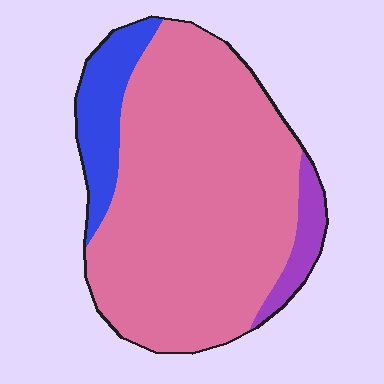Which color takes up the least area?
Purple, at roughly 5%.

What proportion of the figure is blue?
Blue takes up less than a quarter of the figure.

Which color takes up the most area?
Pink, at roughly 80%.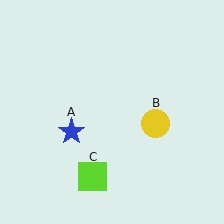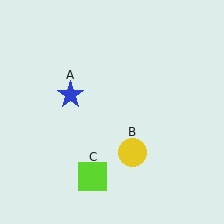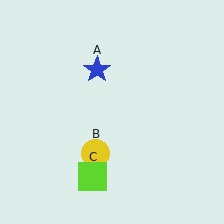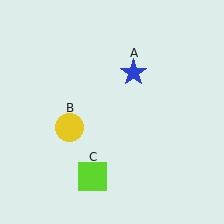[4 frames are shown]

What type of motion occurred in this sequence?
The blue star (object A), yellow circle (object B) rotated clockwise around the center of the scene.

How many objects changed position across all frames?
2 objects changed position: blue star (object A), yellow circle (object B).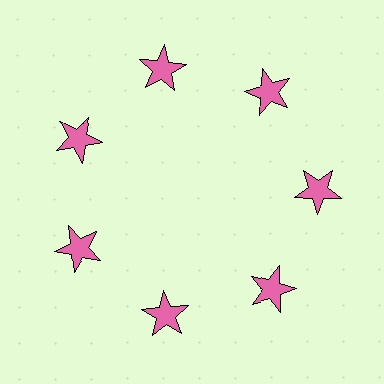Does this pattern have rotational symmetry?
Yes, this pattern has 7-fold rotational symmetry. It looks the same after rotating 51 degrees around the center.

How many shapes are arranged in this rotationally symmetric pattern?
There are 7 shapes, arranged in 7 groups of 1.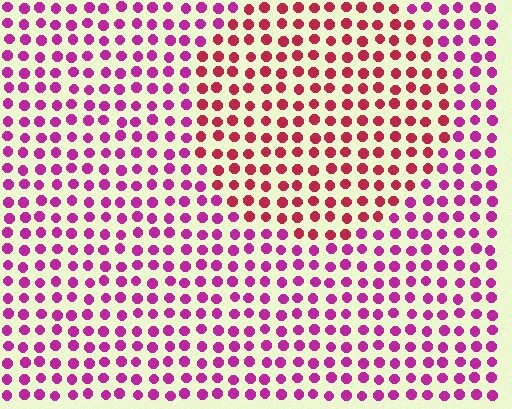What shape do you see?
I see a circle.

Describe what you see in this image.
The image is filled with small magenta elements in a uniform arrangement. A circle-shaped region is visible where the elements are tinted to a slightly different hue, forming a subtle color boundary.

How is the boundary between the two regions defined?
The boundary is defined purely by a slight shift in hue (about 34 degrees). Spacing, size, and orientation are identical on both sides.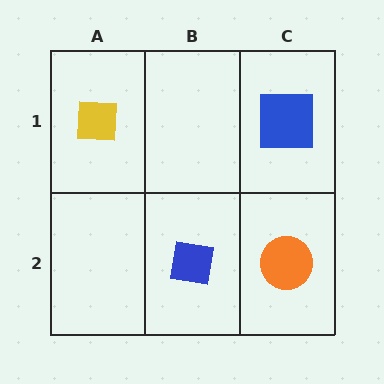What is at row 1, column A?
A yellow square.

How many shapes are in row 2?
2 shapes.